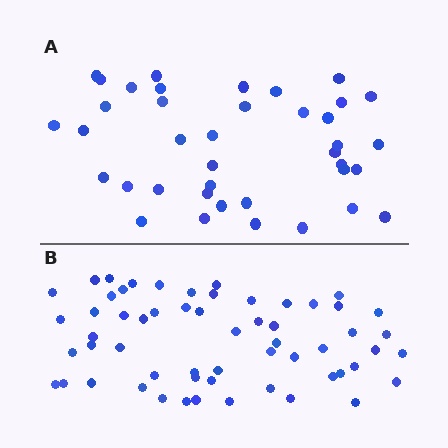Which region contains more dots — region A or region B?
Region B (the bottom region) has more dots.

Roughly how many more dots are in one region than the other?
Region B has approximately 20 more dots than region A.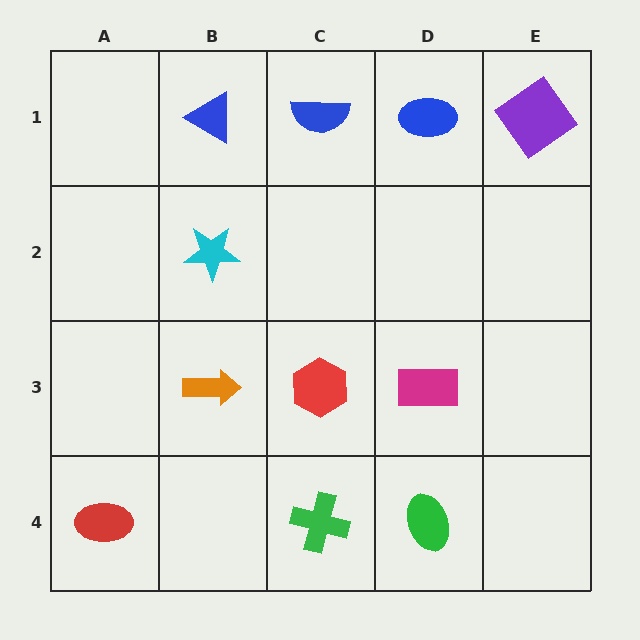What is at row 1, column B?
A blue triangle.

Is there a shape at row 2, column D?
No, that cell is empty.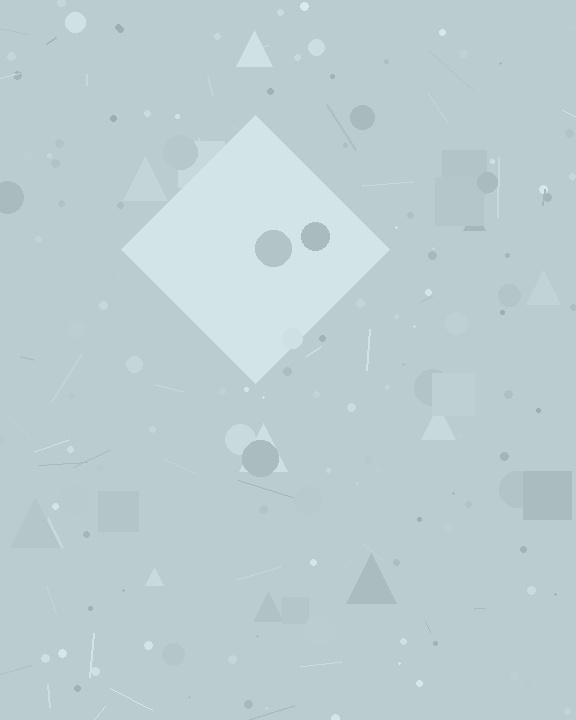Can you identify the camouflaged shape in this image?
The camouflaged shape is a diamond.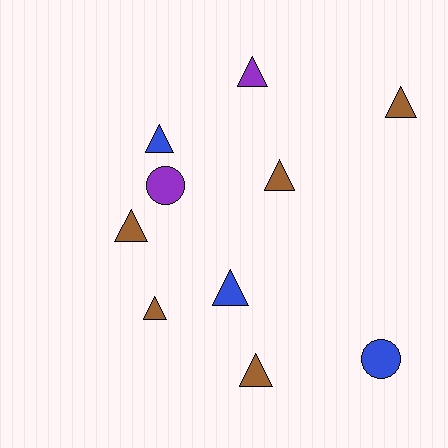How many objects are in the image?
There are 10 objects.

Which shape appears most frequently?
Triangle, with 8 objects.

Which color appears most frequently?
Brown, with 5 objects.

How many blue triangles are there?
There are 2 blue triangles.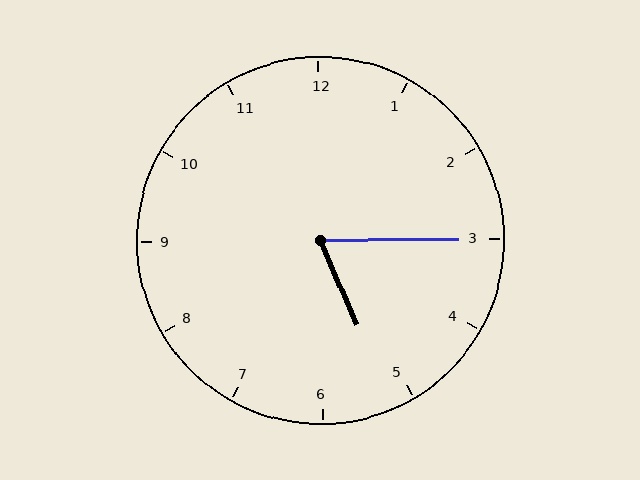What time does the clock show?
5:15.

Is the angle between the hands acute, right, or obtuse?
It is acute.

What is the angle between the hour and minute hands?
Approximately 68 degrees.